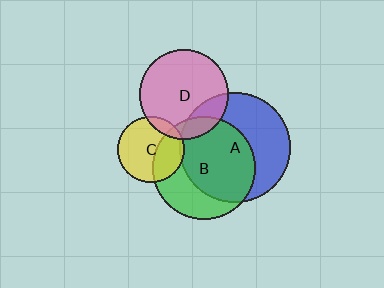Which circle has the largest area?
Circle A (blue).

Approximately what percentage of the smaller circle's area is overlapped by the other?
Approximately 60%.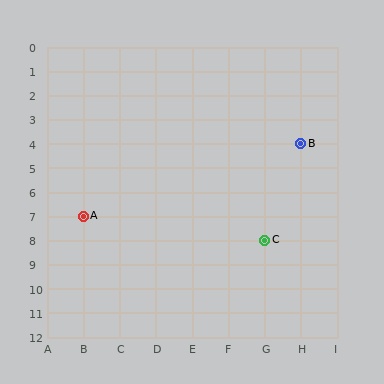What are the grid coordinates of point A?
Point A is at grid coordinates (B, 7).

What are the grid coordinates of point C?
Point C is at grid coordinates (G, 8).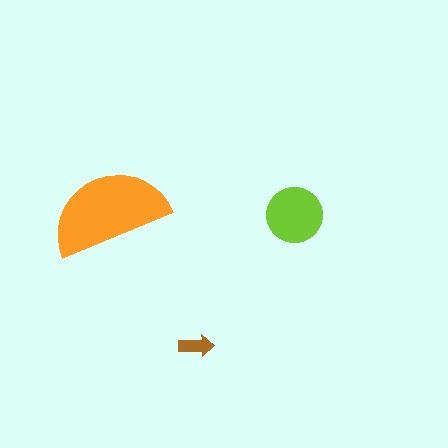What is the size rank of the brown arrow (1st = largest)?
3rd.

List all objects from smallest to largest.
The brown arrow, the lime circle, the orange semicircle.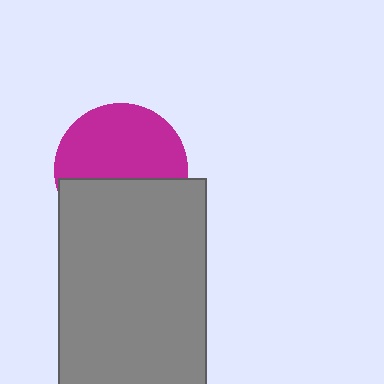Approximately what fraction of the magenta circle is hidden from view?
Roughly 43% of the magenta circle is hidden behind the gray rectangle.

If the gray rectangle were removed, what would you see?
You would see the complete magenta circle.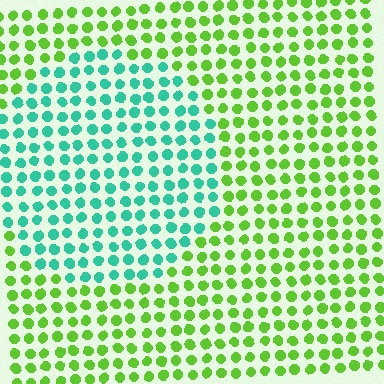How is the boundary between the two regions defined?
The boundary is defined purely by a slight shift in hue (about 62 degrees). Spacing, size, and orientation are identical on both sides.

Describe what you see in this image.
The image is filled with small lime elements in a uniform arrangement. A circle-shaped region is visible where the elements are tinted to a slightly different hue, forming a subtle color boundary.